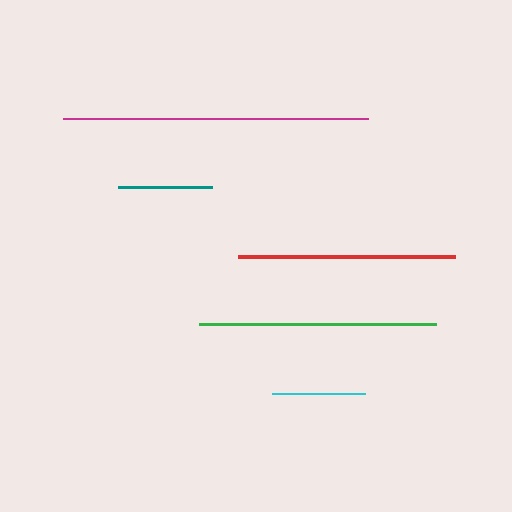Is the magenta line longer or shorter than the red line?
The magenta line is longer than the red line.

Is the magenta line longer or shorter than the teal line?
The magenta line is longer than the teal line.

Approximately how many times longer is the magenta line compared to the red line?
The magenta line is approximately 1.4 times the length of the red line.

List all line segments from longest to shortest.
From longest to shortest: magenta, green, red, teal, cyan.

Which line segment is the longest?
The magenta line is the longest at approximately 305 pixels.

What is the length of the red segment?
The red segment is approximately 216 pixels long.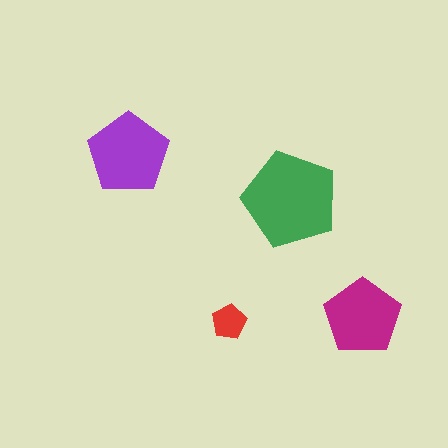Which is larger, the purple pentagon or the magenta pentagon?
The purple one.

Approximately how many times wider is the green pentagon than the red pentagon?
About 3 times wider.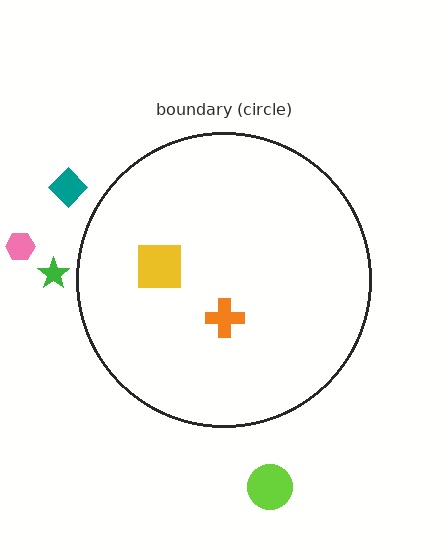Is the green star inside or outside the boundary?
Outside.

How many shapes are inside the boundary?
2 inside, 4 outside.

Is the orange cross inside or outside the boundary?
Inside.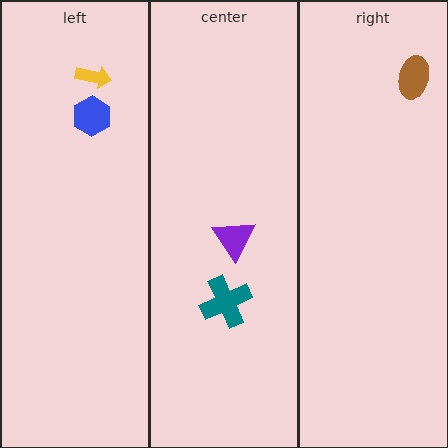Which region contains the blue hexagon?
The left region.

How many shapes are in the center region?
2.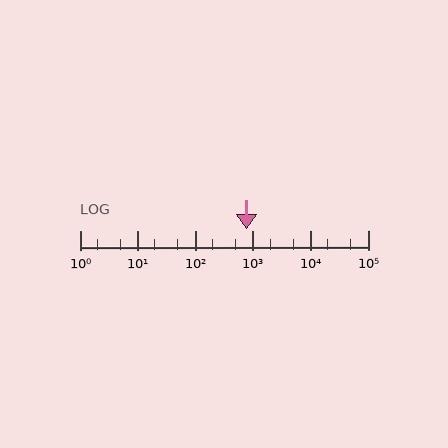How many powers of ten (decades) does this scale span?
The scale spans 5 decades, from 1 to 100000.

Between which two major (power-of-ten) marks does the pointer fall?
The pointer is between 100 and 1000.